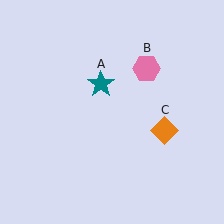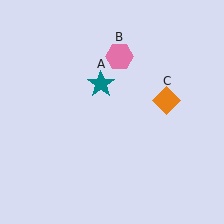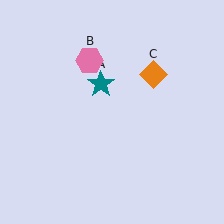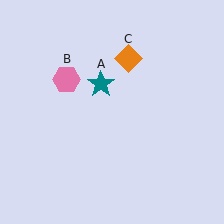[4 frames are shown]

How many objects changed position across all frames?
2 objects changed position: pink hexagon (object B), orange diamond (object C).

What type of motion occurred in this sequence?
The pink hexagon (object B), orange diamond (object C) rotated counterclockwise around the center of the scene.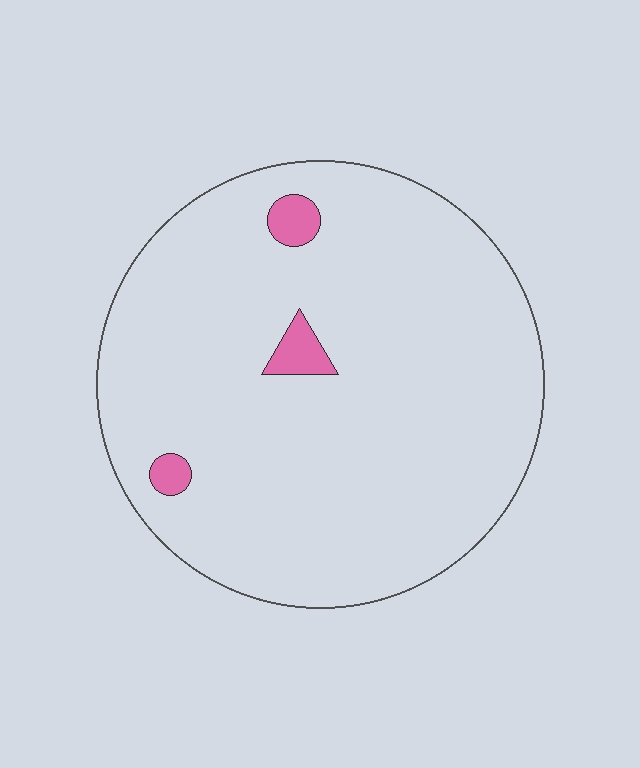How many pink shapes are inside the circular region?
3.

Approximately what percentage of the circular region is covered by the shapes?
Approximately 5%.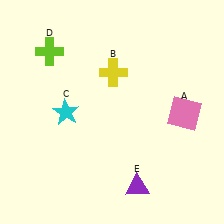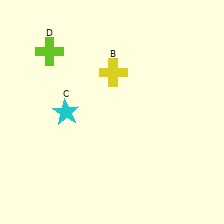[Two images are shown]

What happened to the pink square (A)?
The pink square (A) was removed in Image 2. It was in the bottom-right area of Image 1.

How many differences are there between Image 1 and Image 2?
There are 2 differences between the two images.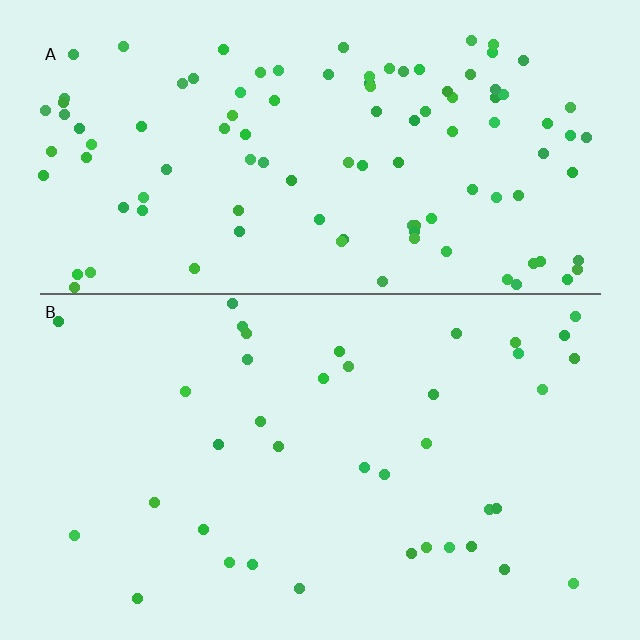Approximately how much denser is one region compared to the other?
Approximately 2.8× — region A over region B.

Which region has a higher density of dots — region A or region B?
A (the top).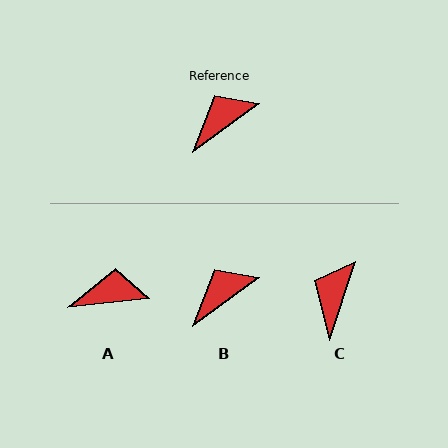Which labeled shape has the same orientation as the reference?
B.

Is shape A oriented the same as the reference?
No, it is off by about 30 degrees.